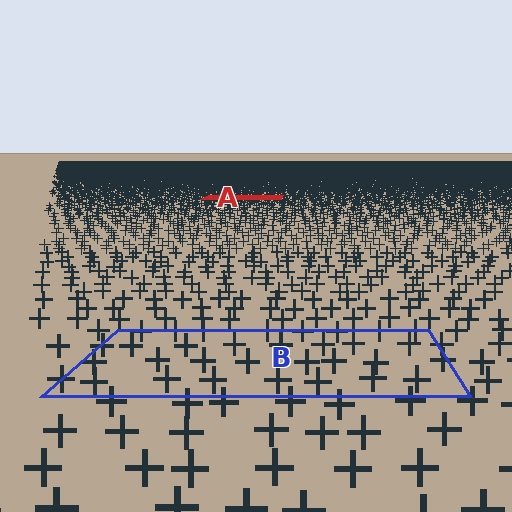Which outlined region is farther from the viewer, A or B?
Region A is farther from the viewer — the texture elements inside it appear smaller and more densely packed.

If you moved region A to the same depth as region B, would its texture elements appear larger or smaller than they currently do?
They would appear larger. At a closer depth, the same texture elements are projected at a bigger on-screen size.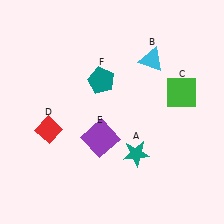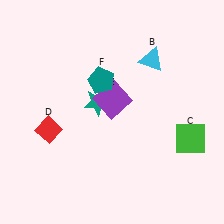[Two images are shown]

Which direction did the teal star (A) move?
The teal star (A) moved up.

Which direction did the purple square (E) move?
The purple square (E) moved up.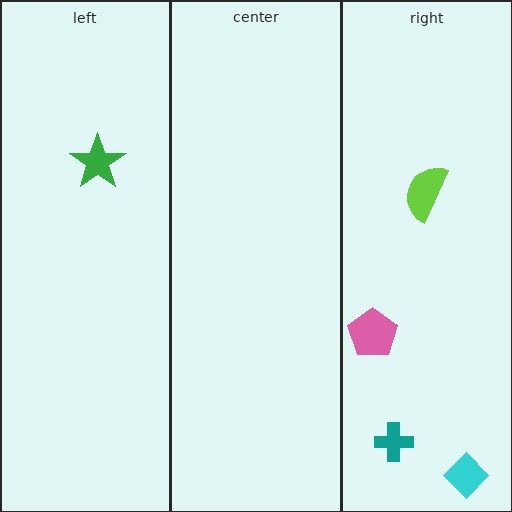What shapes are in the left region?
The green star.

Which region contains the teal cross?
The right region.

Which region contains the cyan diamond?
The right region.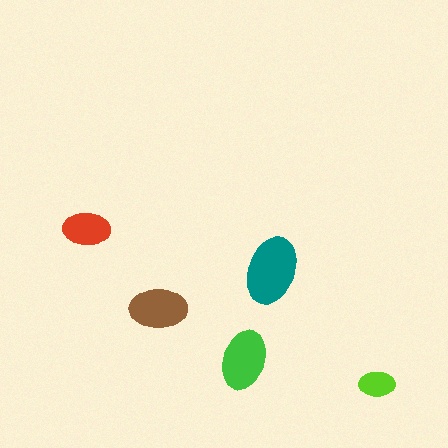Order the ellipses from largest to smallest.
the teal one, the green one, the brown one, the red one, the lime one.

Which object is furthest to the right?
The lime ellipse is rightmost.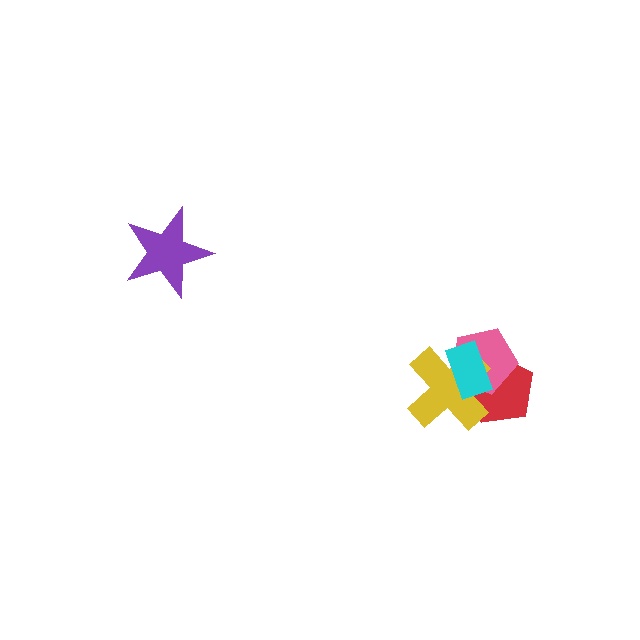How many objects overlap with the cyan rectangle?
3 objects overlap with the cyan rectangle.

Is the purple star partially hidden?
No, no other shape covers it.